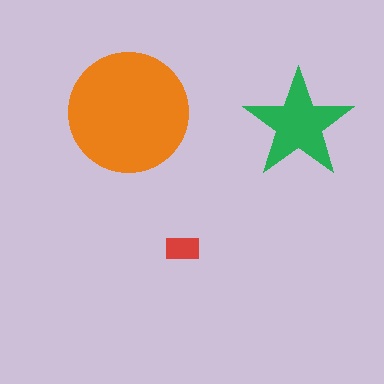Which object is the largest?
The orange circle.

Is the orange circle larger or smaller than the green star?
Larger.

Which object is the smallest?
The red rectangle.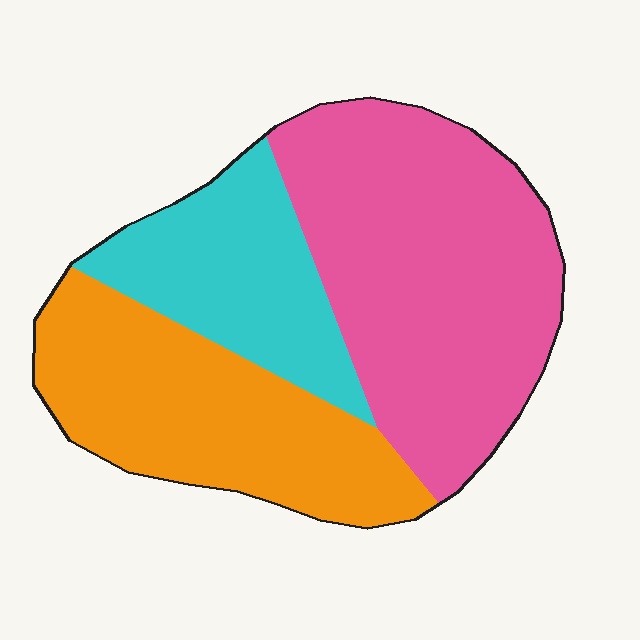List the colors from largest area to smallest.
From largest to smallest: pink, orange, cyan.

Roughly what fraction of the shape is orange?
Orange covers roughly 30% of the shape.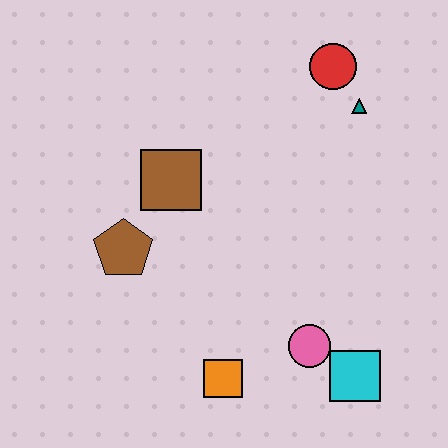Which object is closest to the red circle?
The teal triangle is closest to the red circle.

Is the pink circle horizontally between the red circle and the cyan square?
No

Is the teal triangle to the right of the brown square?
Yes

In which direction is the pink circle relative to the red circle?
The pink circle is below the red circle.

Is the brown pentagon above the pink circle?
Yes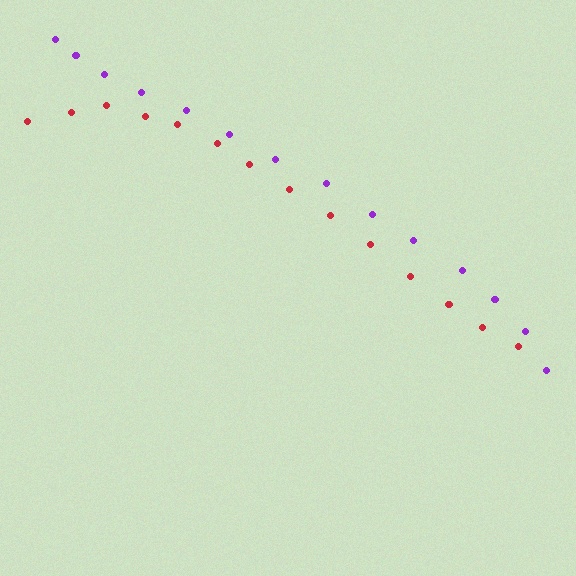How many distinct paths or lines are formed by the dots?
There are 2 distinct paths.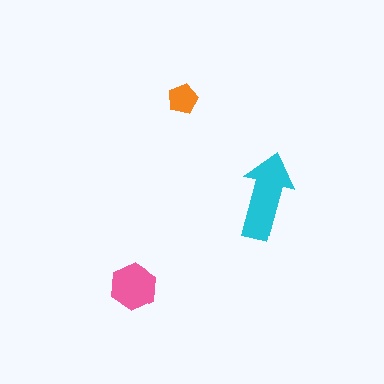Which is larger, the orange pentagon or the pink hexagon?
The pink hexagon.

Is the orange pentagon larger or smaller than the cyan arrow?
Smaller.